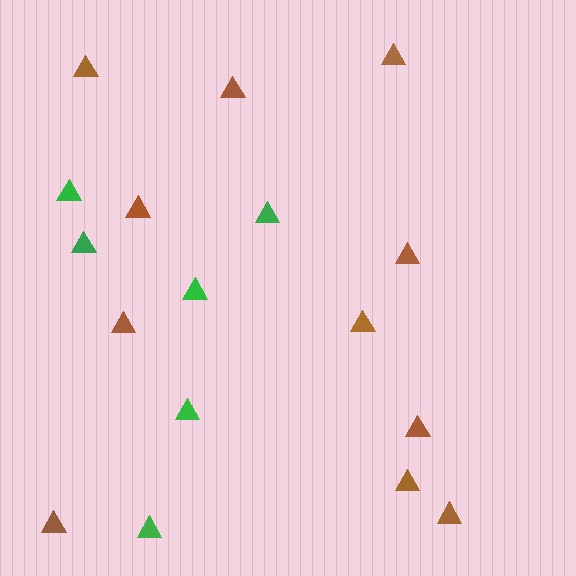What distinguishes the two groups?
There are 2 groups: one group of green triangles (6) and one group of brown triangles (11).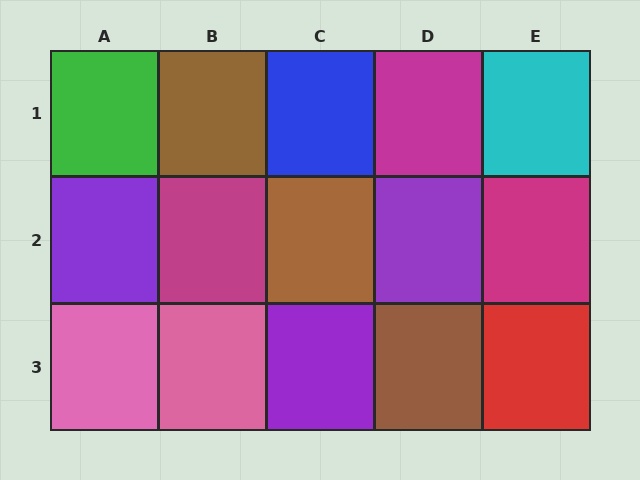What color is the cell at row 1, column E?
Cyan.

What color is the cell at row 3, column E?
Red.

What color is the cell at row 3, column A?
Pink.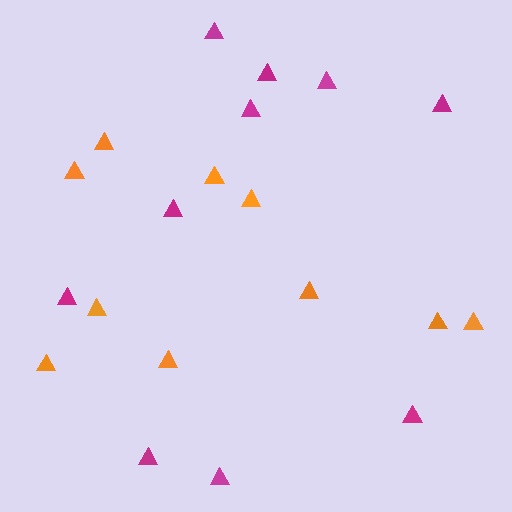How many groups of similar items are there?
There are 2 groups: one group of orange triangles (10) and one group of magenta triangles (10).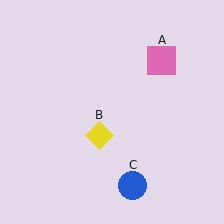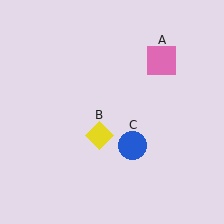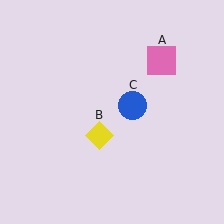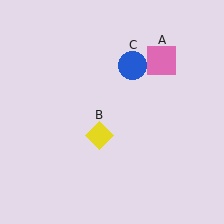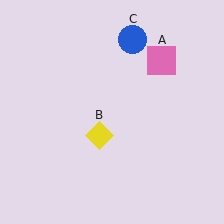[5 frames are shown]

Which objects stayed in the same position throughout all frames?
Pink square (object A) and yellow diamond (object B) remained stationary.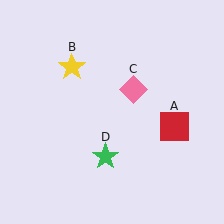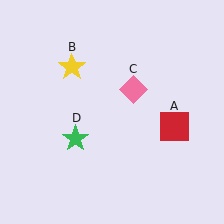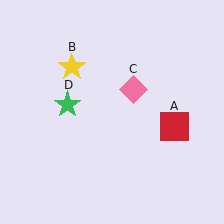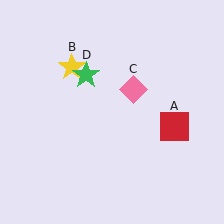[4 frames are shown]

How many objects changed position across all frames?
1 object changed position: green star (object D).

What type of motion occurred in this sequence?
The green star (object D) rotated clockwise around the center of the scene.